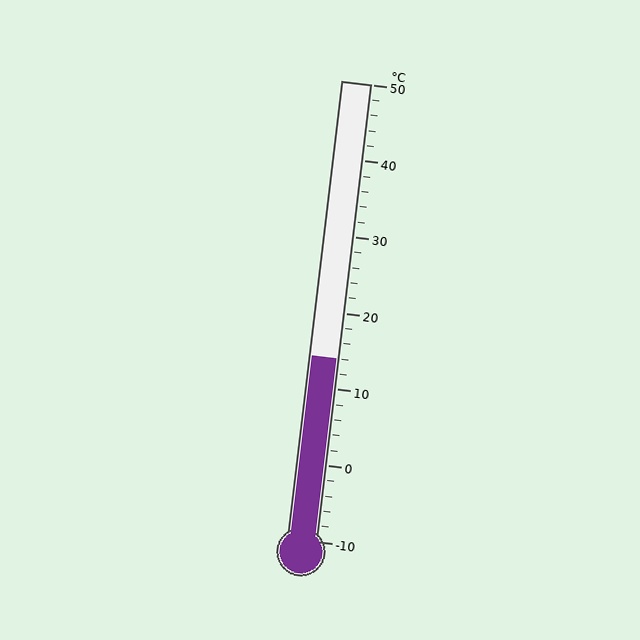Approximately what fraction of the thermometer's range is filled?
The thermometer is filled to approximately 40% of its range.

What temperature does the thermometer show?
The thermometer shows approximately 14°C.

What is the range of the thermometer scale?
The thermometer scale ranges from -10°C to 50°C.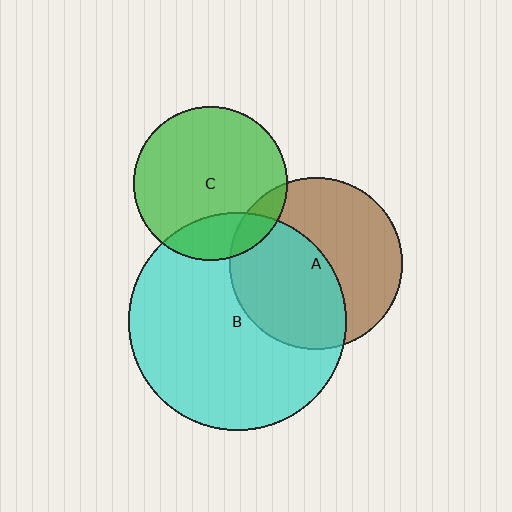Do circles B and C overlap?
Yes.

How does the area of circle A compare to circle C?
Approximately 1.3 times.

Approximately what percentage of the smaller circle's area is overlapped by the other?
Approximately 20%.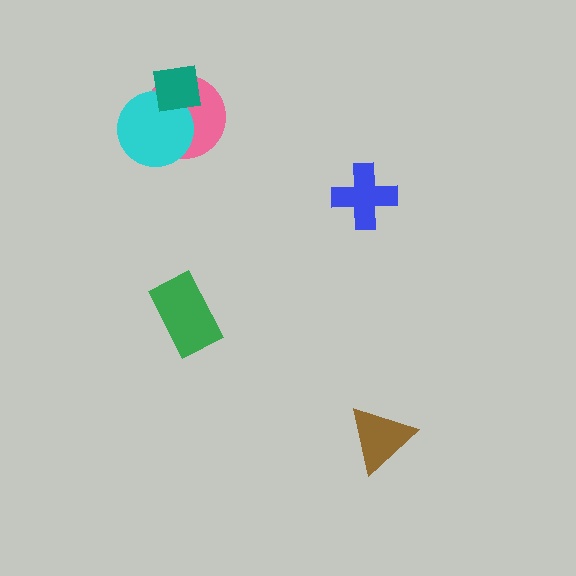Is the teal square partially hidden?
No, no other shape covers it.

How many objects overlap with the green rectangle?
0 objects overlap with the green rectangle.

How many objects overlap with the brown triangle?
0 objects overlap with the brown triangle.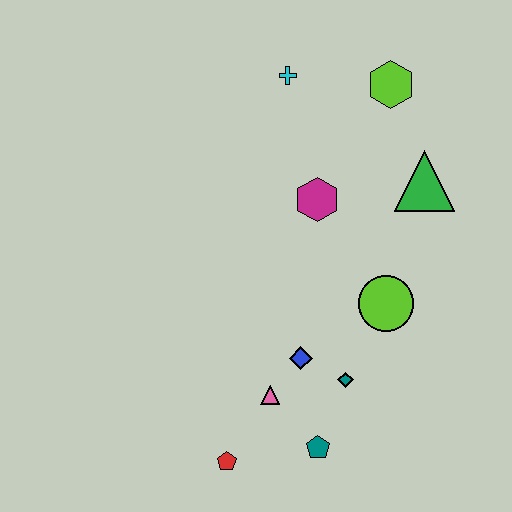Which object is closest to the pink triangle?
The blue diamond is closest to the pink triangle.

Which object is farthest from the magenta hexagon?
The red pentagon is farthest from the magenta hexagon.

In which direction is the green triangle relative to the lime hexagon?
The green triangle is below the lime hexagon.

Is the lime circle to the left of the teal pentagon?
No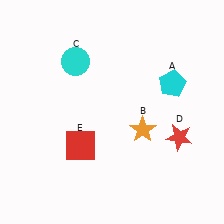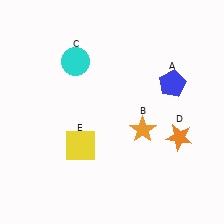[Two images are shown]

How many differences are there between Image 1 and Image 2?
There are 3 differences between the two images.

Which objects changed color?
A changed from cyan to blue. D changed from red to orange. E changed from red to yellow.